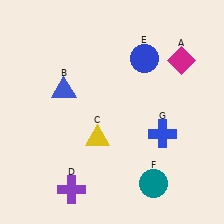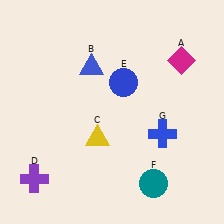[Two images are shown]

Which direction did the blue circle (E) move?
The blue circle (E) moved down.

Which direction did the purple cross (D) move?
The purple cross (D) moved left.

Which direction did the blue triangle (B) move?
The blue triangle (B) moved right.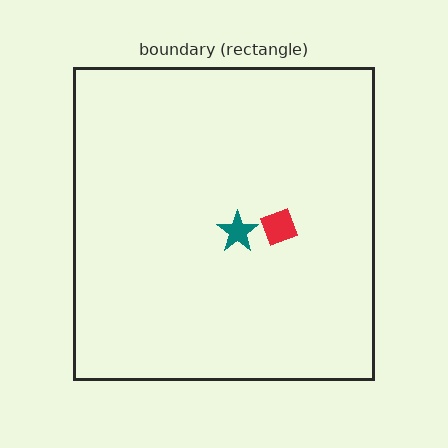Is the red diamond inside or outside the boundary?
Inside.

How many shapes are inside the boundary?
2 inside, 0 outside.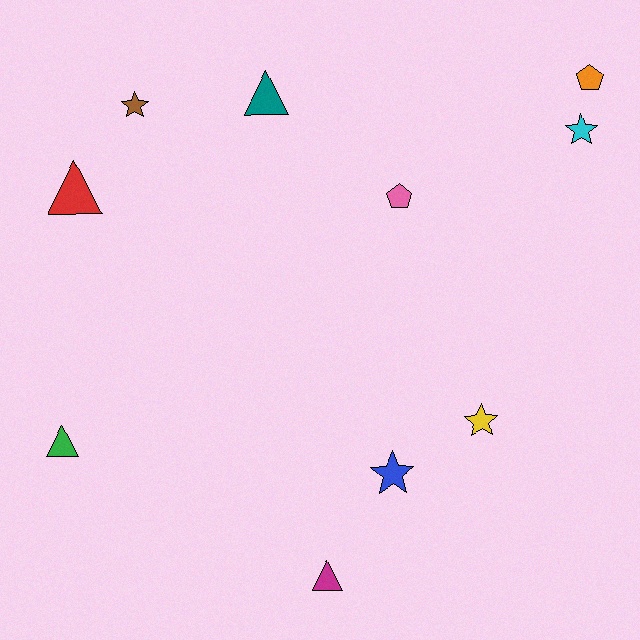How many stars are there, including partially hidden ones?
There are 4 stars.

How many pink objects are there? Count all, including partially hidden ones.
There is 1 pink object.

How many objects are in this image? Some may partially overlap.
There are 10 objects.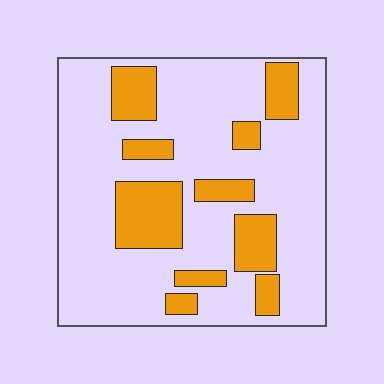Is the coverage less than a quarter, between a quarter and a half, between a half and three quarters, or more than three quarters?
Less than a quarter.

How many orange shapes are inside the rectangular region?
10.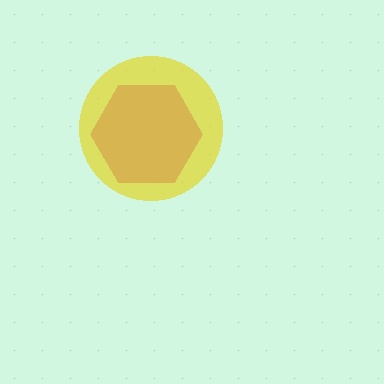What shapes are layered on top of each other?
The layered shapes are: a magenta hexagon, a yellow circle.